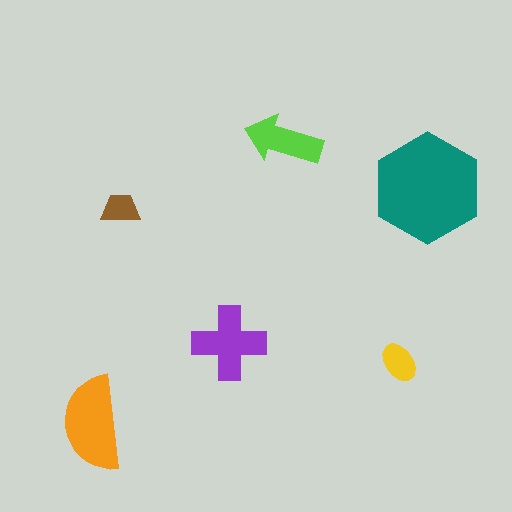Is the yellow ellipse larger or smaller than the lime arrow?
Smaller.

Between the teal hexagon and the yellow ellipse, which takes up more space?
The teal hexagon.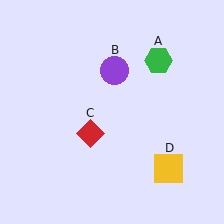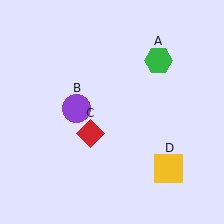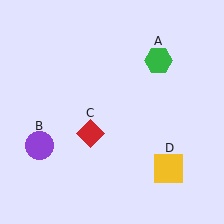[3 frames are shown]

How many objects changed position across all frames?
1 object changed position: purple circle (object B).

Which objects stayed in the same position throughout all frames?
Green hexagon (object A) and red diamond (object C) and yellow square (object D) remained stationary.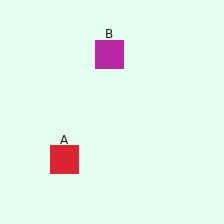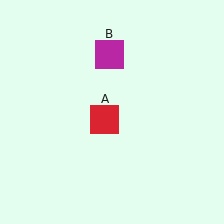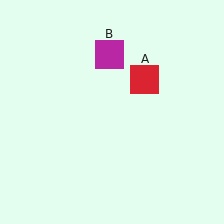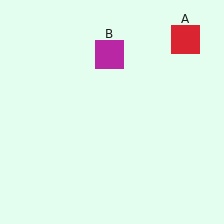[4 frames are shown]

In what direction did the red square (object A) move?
The red square (object A) moved up and to the right.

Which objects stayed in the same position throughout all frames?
Magenta square (object B) remained stationary.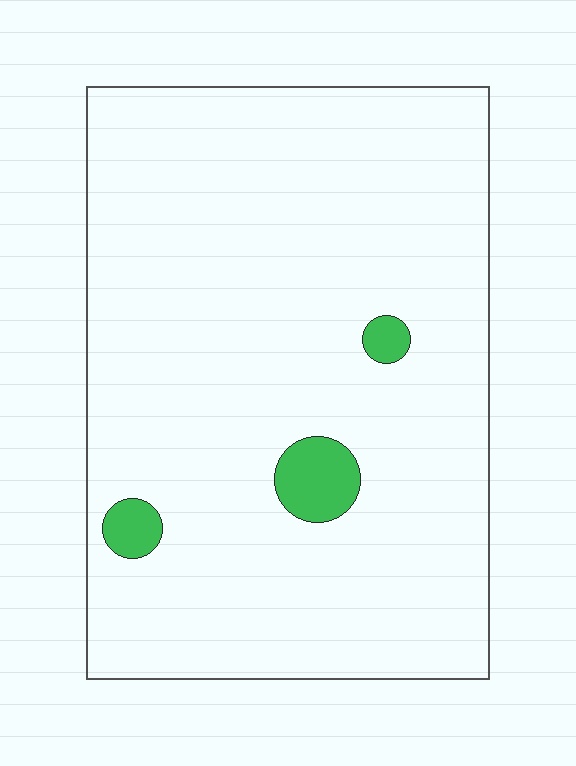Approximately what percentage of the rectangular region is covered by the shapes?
Approximately 5%.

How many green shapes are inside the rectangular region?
3.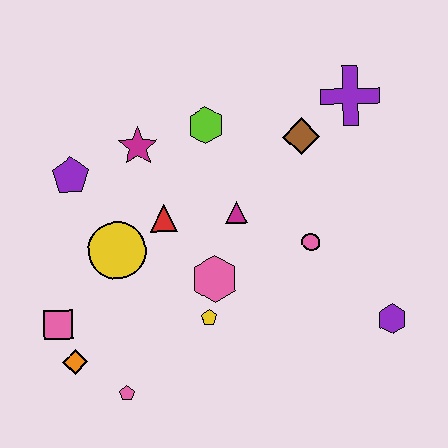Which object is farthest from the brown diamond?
The orange diamond is farthest from the brown diamond.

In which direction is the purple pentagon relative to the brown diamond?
The purple pentagon is to the left of the brown diamond.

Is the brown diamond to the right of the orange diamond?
Yes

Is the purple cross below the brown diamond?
No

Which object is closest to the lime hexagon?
The magenta star is closest to the lime hexagon.